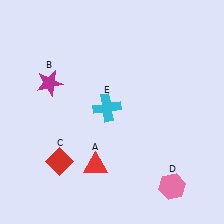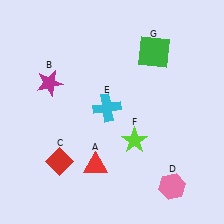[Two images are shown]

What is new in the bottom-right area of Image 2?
A lime star (F) was added in the bottom-right area of Image 2.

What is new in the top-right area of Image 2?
A green square (G) was added in the top-right area of Image 2.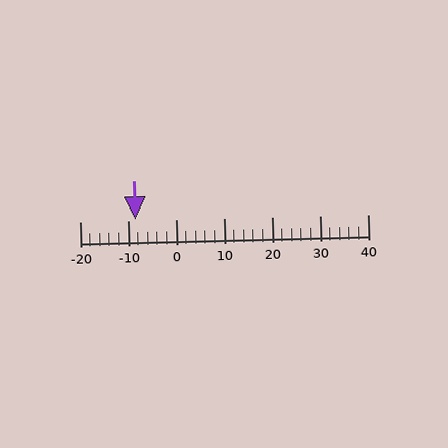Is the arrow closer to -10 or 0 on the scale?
The arrow is closer to -10.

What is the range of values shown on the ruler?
The ruler shows values from -20 to 40.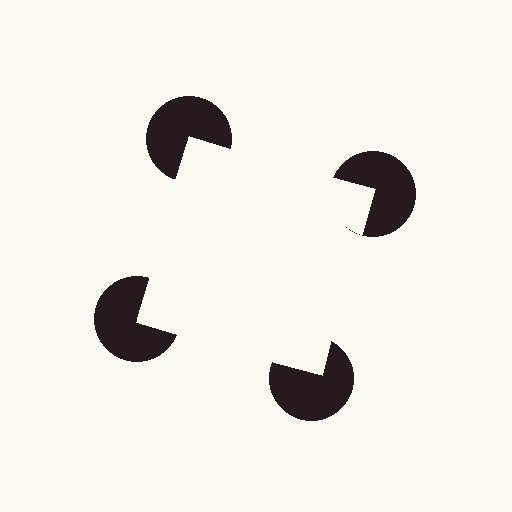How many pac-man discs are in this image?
There are 4 — one at each vertex of the illusory square.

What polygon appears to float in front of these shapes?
An illusory square — its edges are inferred from the aligned wedge cuts in the pac-man discs, not physically drawn.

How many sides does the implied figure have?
4 sides.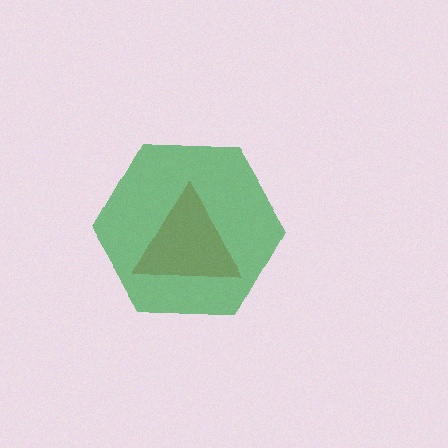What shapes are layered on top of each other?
The layered shapes are: a red triangle, a green hexagon.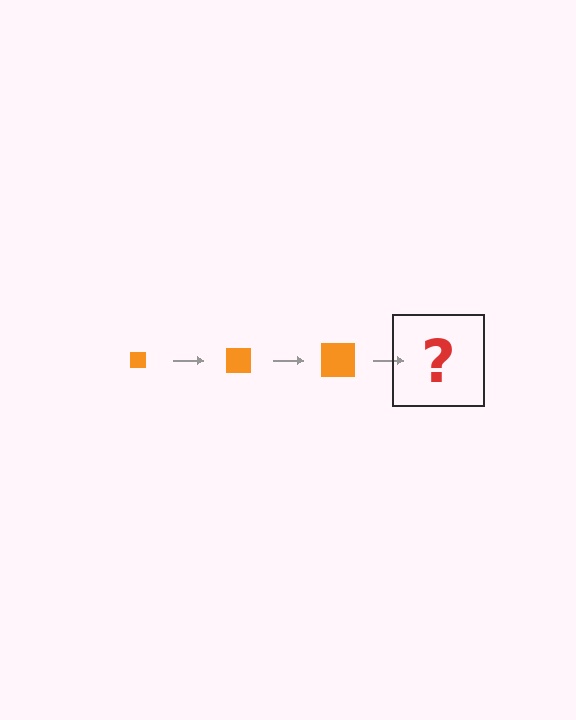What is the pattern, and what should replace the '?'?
The pattern is that the square gets progressively larger each step. The '?' should be an orange square, larger than the previous one.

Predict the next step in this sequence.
The next step is an orange square, larger than the previous one.